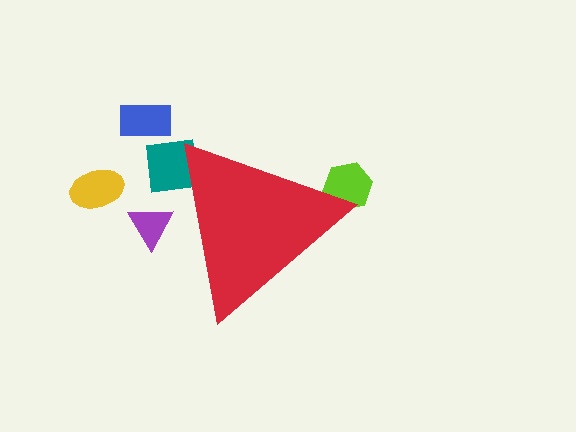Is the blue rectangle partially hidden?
No, the blue rectangle is fully visible.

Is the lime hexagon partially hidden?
Yes, the lime hexagon is partially hidden behind the red triangle.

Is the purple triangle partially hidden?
Yes, the purple triangle is partially hidden behind the red triangle.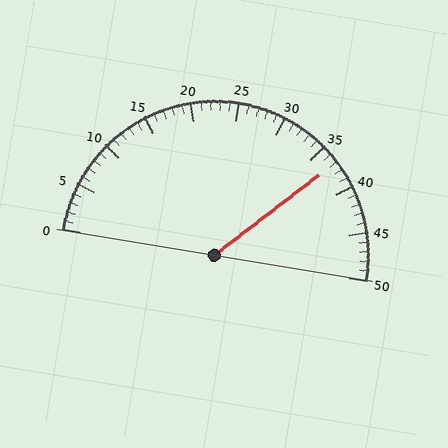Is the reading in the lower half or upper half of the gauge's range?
The reading is in the upper half of the range (0 to 50).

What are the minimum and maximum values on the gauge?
The gauge ranges from 0 to 50.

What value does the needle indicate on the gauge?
The needle indicates approximately 37.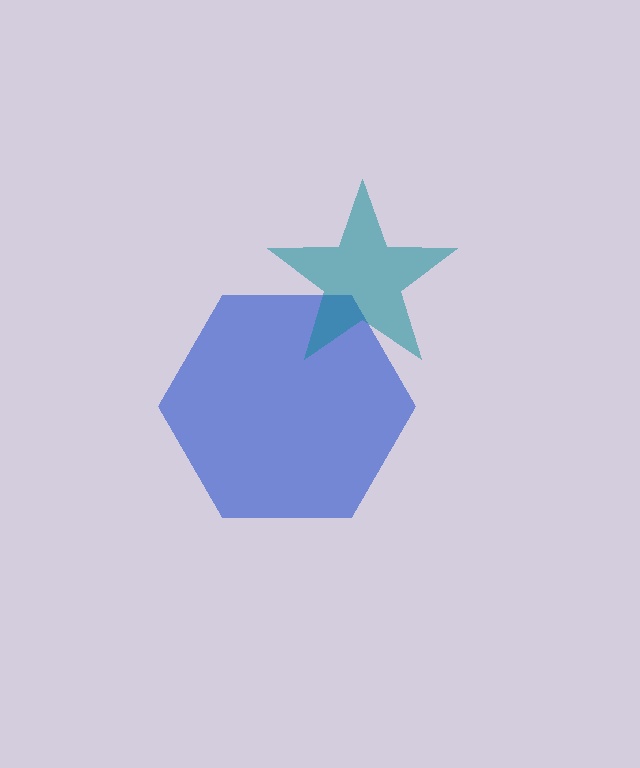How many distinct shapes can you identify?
There are 2 distinct shapes: a blue hexagon, a teal star.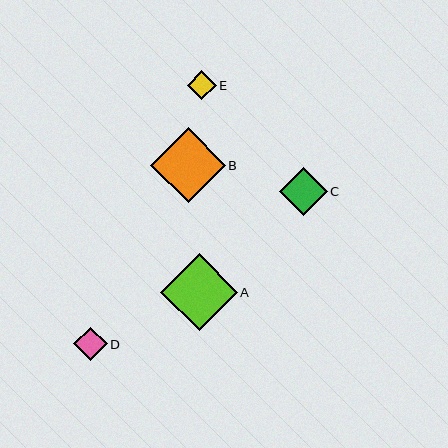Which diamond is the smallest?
Diamond E is the smallest with a size of approximately 29 pixels.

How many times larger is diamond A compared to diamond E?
Diamond A is approximately 2.6 times the size of diamond E.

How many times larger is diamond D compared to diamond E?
Diamond D is approximately 1.2 times the size of diamond E.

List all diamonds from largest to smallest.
From largest to smallest: A, B, C, D, E.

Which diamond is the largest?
Diamond A is the largest with a size of approximately 76 pixels.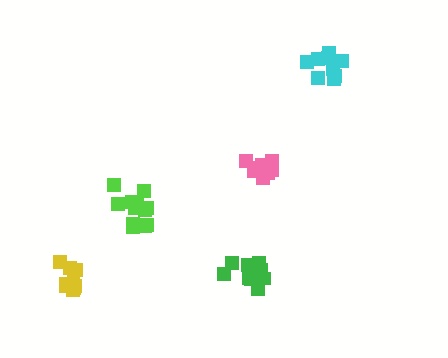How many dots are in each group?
Group 1: 13 dots, Group 2: 9 dots, Group 3: 9 dots, Group 4: 12 dots, Group 5: 12 dots (55 total).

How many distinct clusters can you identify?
There are 5 distinct clusters.